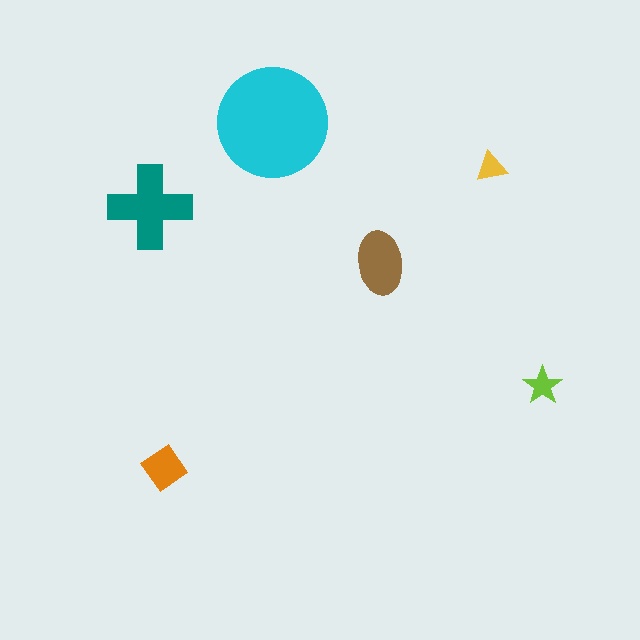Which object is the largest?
The cyan circle.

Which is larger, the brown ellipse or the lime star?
The brown ellipse.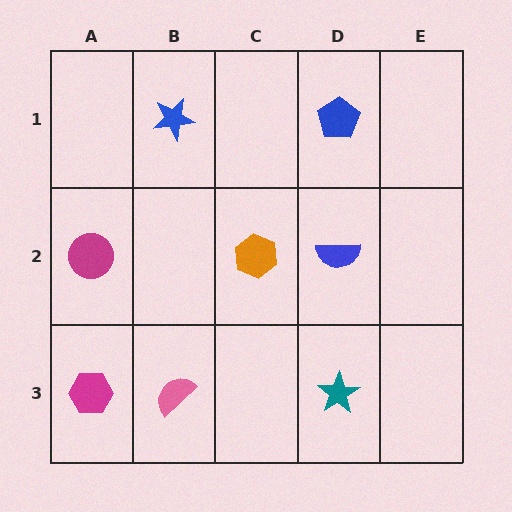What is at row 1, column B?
A blue star.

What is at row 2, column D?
A blue semicircle.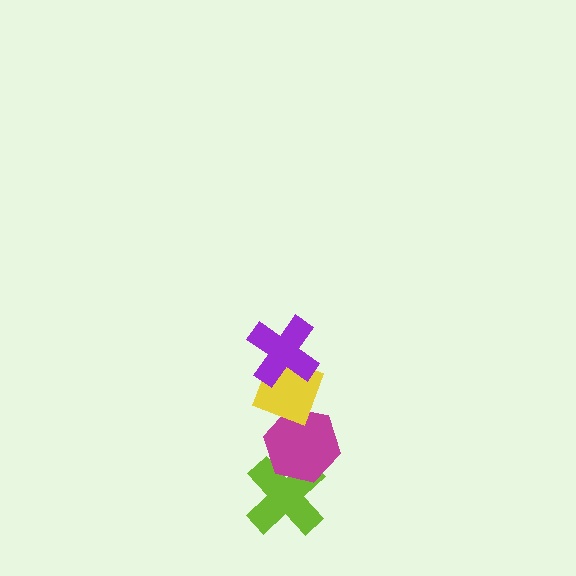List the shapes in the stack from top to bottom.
From top to bottom: the purple cross, the yellow diamond, the magenta hexagon, the lime cross.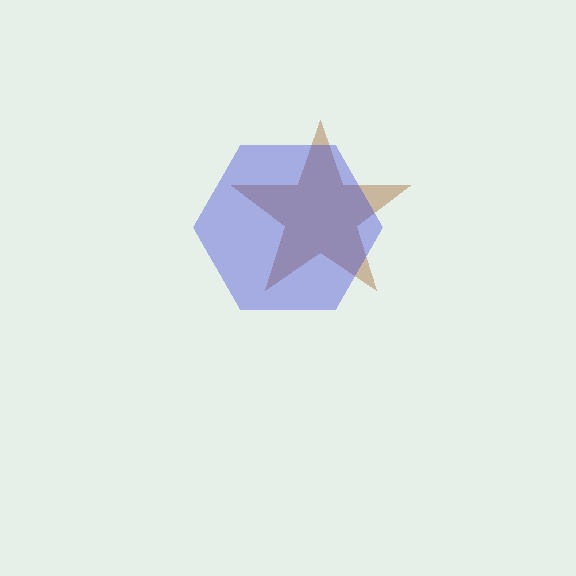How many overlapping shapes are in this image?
There are 2 overlapping shapes in the image.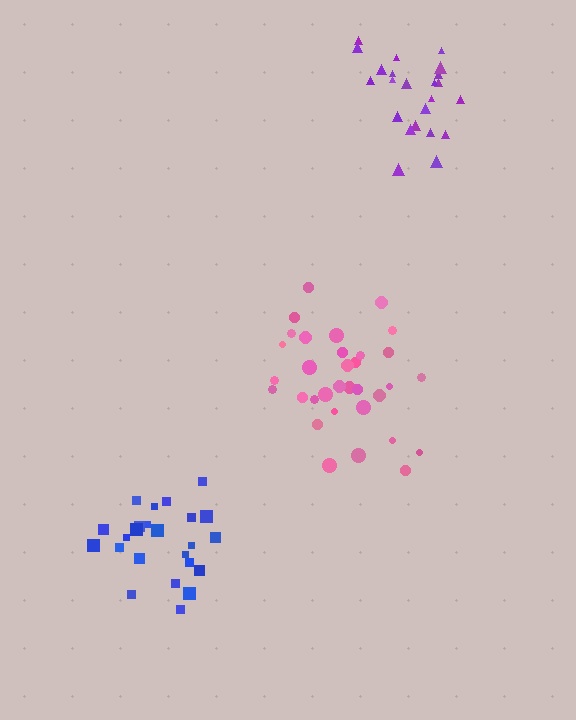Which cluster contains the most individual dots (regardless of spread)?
Pink (33).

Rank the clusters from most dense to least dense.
blue, pink, purple.